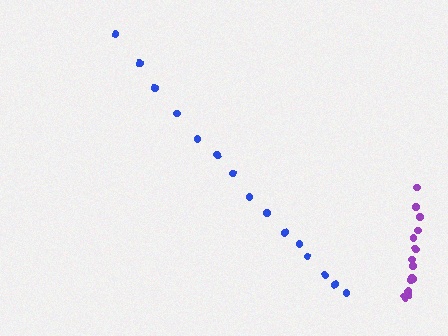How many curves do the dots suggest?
There are 2 distinct paths.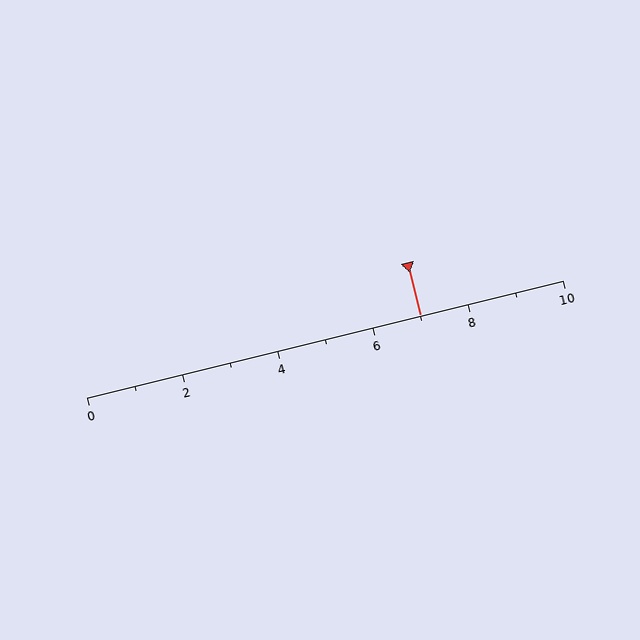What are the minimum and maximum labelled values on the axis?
The axis runs from 0 to 10.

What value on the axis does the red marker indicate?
The marker indicates approximately 7.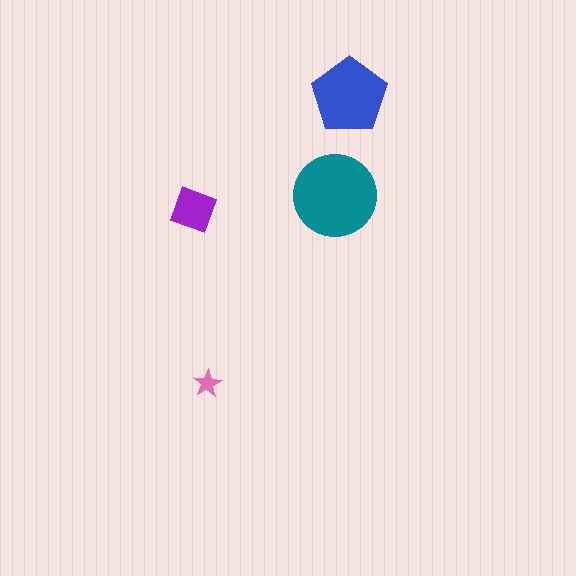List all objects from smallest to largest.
The pink star, the purple square, the blue pentagon, the teal circle.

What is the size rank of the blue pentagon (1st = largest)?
2nd.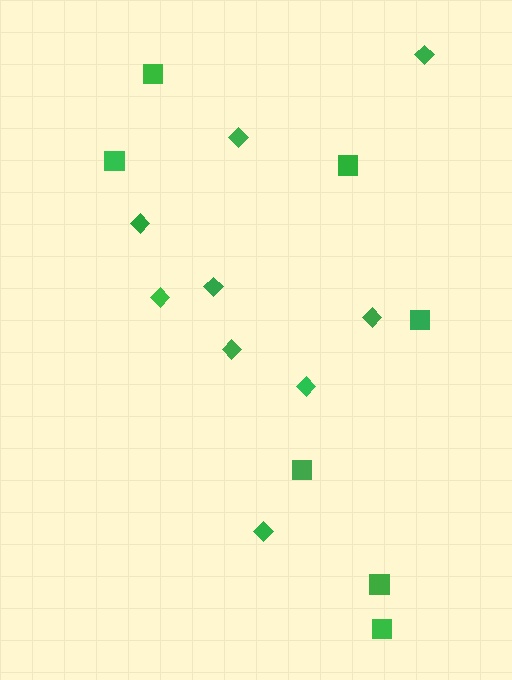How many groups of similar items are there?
There are 2 groups: one group of squares (7) and one group of diamonds (9).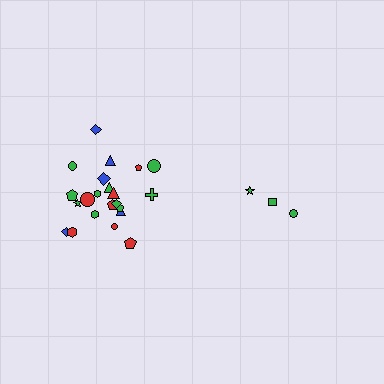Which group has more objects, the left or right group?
The left group.